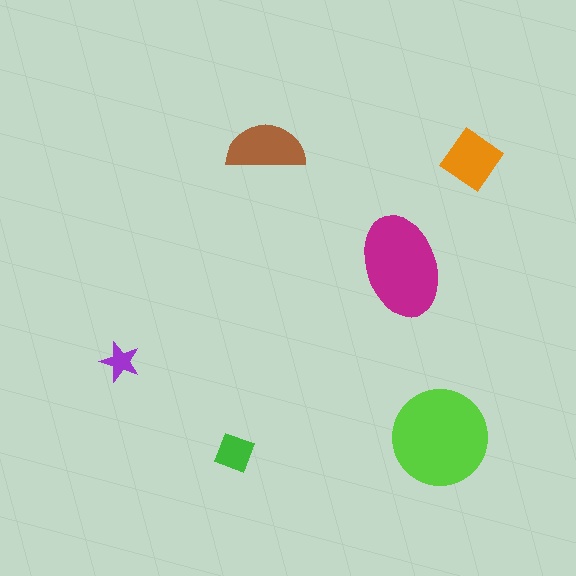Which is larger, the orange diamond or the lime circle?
The lime circle.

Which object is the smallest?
The purple star.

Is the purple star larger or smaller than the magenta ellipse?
Smaller.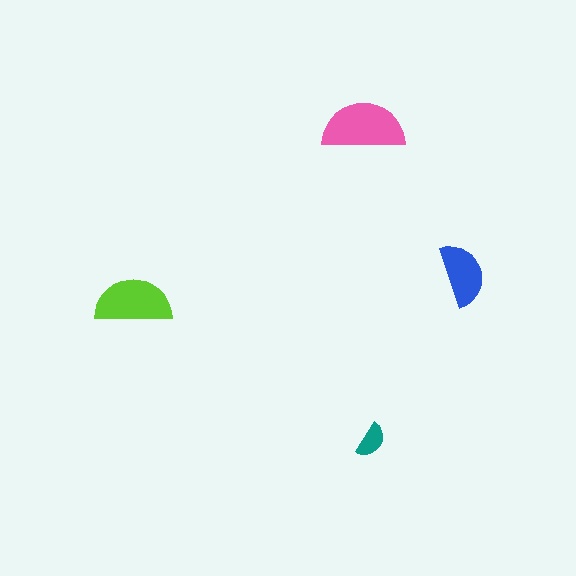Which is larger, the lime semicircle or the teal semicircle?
The lime one.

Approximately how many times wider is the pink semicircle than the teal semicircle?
About 2.5 times wider.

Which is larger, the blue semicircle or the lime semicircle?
The lime one.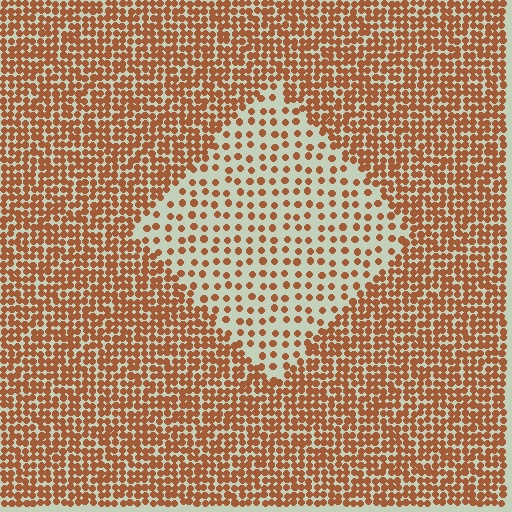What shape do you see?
I see a diamond.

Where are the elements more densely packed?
The elements are more densely packed outside the diamond boundary.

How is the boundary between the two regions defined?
The boundary is defined by a change in element density (approximately 2.5x ratio). All elements are the same color, size, and shape.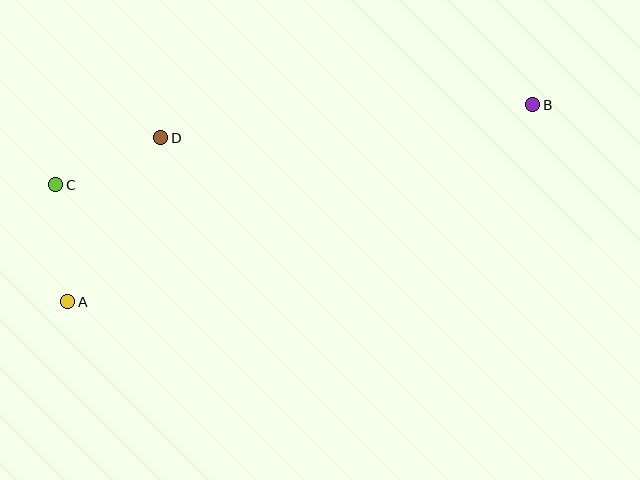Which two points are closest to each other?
Points C and D are closest to each other.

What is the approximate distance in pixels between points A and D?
The distance between A and D is approximately 189 pixels.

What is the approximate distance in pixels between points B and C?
The distance between B and C is approximately 484 pixels.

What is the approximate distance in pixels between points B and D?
The distance between B and D is approximately 374 pixels.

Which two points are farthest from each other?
Points A and B are farthest from each other.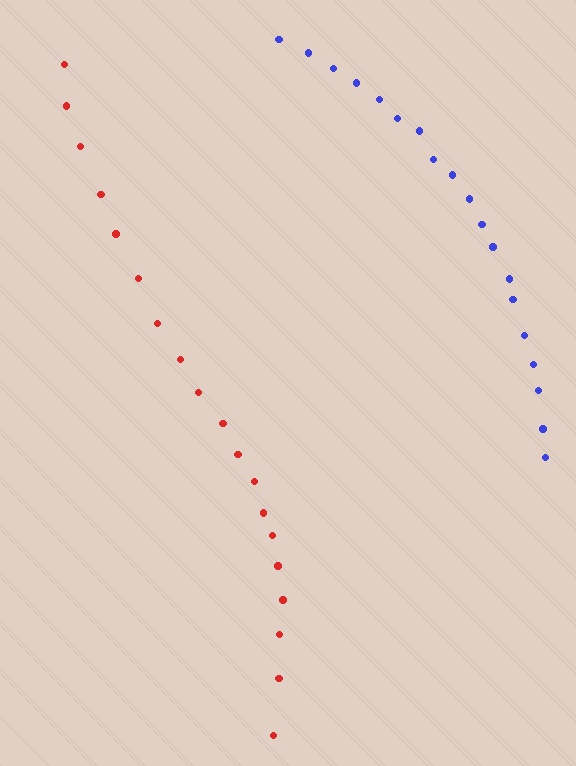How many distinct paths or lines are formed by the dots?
There are 2 distinct paths.